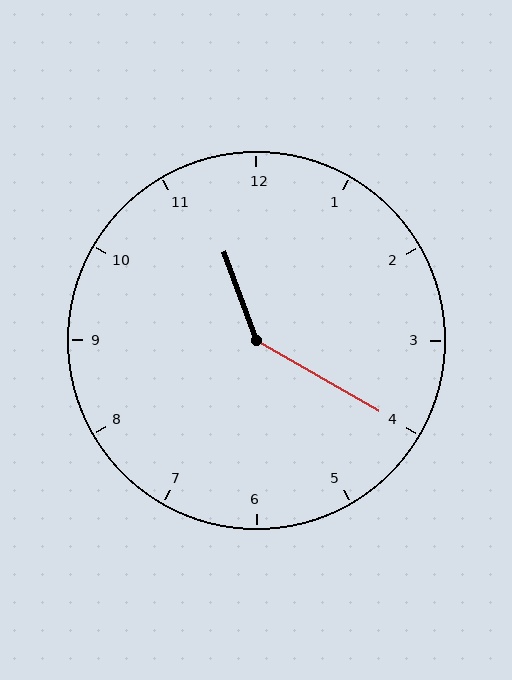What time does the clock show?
11:20.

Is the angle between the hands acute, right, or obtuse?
It is obtuse.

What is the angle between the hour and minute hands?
Approximately 140 degrees.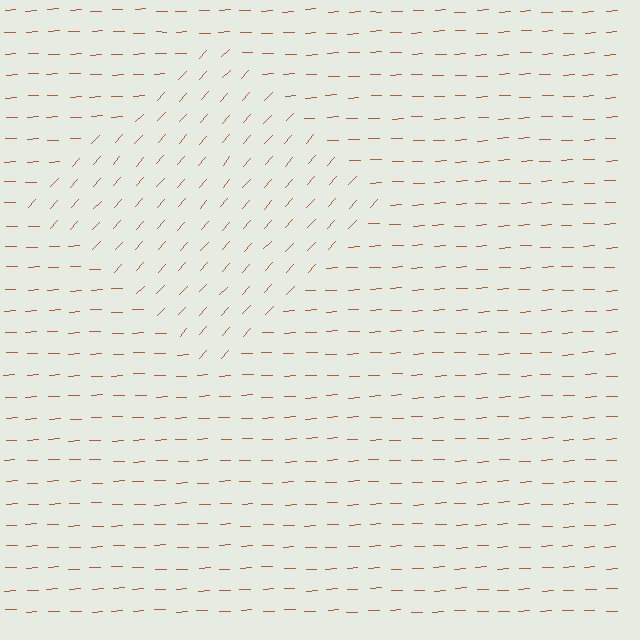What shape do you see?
I see a diamond.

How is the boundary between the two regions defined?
The boundary is defined purely by a change in line orientation (approximately 45 degrees difference). All lines are the same color and thickness.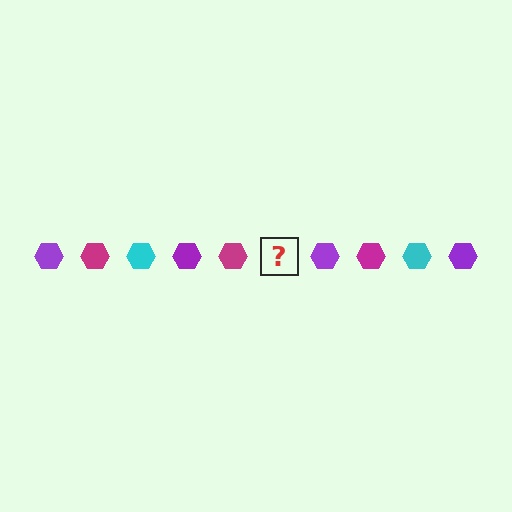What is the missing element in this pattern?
The missing element is a cyan hexagon.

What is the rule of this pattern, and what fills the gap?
The rule is that the pattern cycles through purple, magenta, cyan hexagons. The gap should be filled with a cyan hexagon.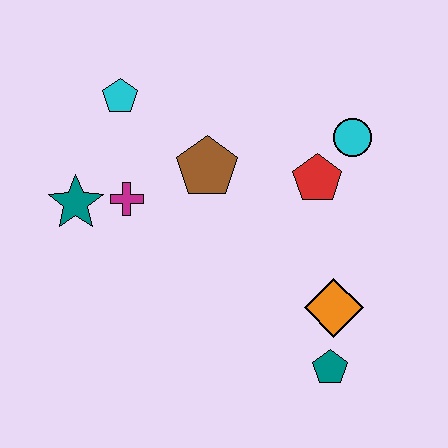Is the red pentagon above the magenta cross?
Yes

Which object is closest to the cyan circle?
The red pentagon is closest to the cyan circle.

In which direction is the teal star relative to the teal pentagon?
The teal star is to the left of the teal pentagon.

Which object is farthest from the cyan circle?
The teal star is farthest from the cyan circle.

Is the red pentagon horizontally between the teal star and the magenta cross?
No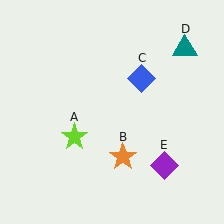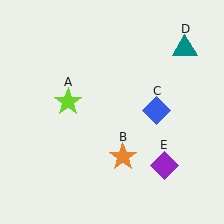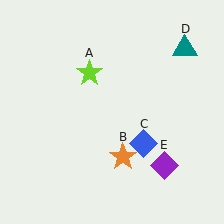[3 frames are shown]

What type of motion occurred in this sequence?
The lime star (object A), blue diamond (object C) rotated clockwise around the center of the scene.